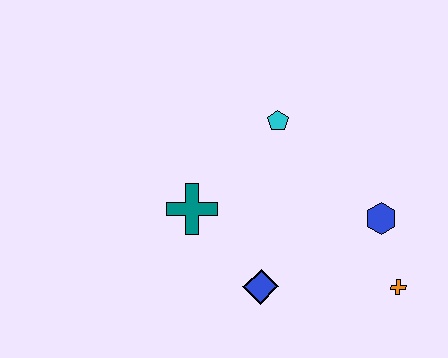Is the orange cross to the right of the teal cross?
Yes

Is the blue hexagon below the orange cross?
No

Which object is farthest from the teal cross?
The orange cross is farthest from the teal cross.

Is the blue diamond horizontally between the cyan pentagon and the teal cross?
Yes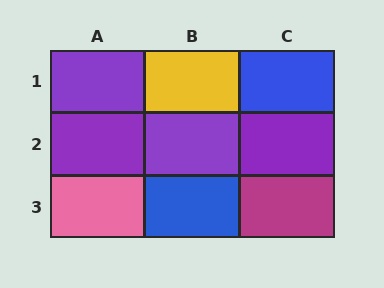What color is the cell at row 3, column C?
Magenta.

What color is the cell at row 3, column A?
Pink.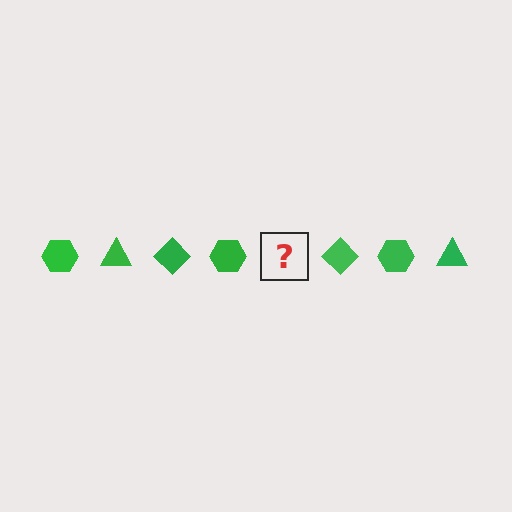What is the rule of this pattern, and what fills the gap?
The rule is that the pattern cycles through hexagon, triangle, diamond shapes in green. The gap should be filled with a green triangle.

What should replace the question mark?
The question mark should be replaced with a green triangle.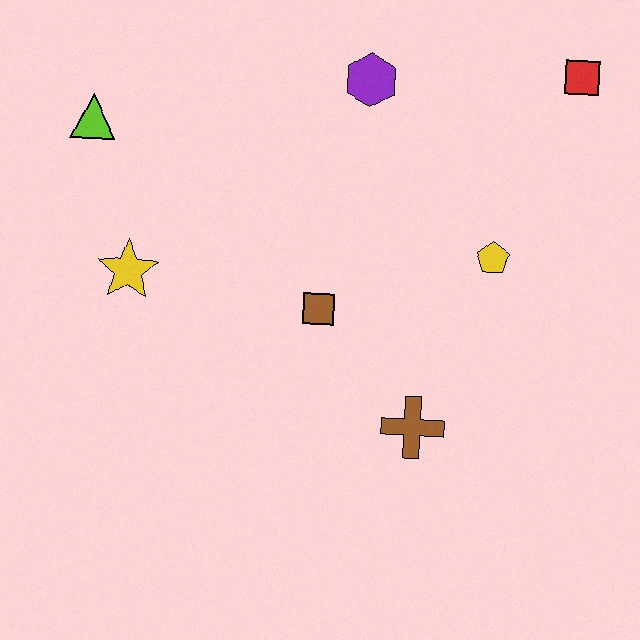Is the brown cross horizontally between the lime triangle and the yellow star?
No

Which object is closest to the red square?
The yellow pentagon is closest to the red square.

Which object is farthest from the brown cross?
The lime triangle is farthest from the brown cross.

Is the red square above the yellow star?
Yes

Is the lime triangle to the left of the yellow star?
Yes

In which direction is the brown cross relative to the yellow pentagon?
The brown cross is below the yellow pentagon.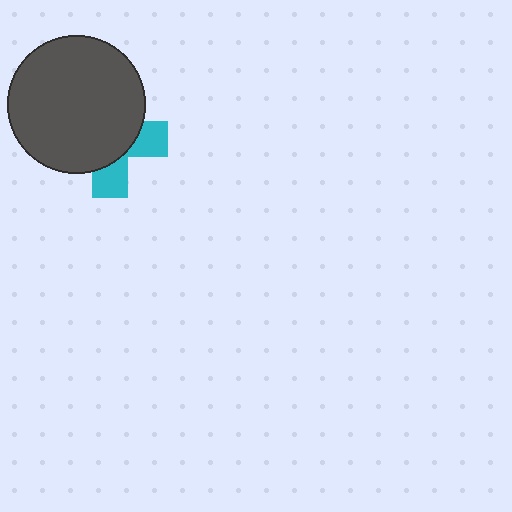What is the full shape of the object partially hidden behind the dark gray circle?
The partially hidden object is a cyan cross.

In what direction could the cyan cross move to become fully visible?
The cyan cross could move toward the lower-right. That would shift it out from behind the dark gray circle entirely.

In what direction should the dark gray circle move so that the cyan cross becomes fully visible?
The dark gray circle should move toward the upper-left. That is the shortest direction to clear the overlap and leave the cyan cross fully visible.